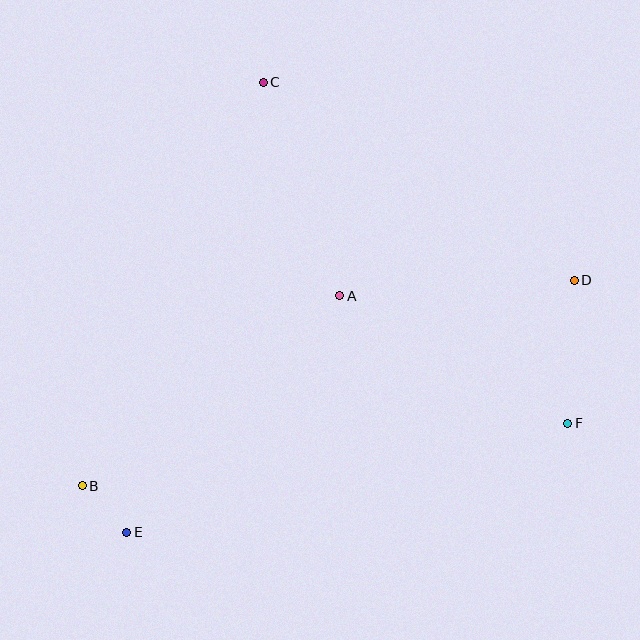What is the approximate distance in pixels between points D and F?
The distance between D and F is approximately 144 pixels.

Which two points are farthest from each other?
Points B and D are farthest from each other.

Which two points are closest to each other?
Points B and E are closest to each other.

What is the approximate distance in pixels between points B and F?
The distance between B and F is approximately 489 pixels.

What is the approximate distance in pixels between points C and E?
The distance between C and E is approximately 470 pixels.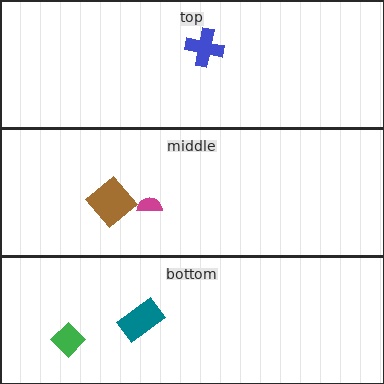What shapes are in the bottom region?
The teal rectangle, the green diamond.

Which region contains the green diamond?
The bottom region.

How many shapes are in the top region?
1.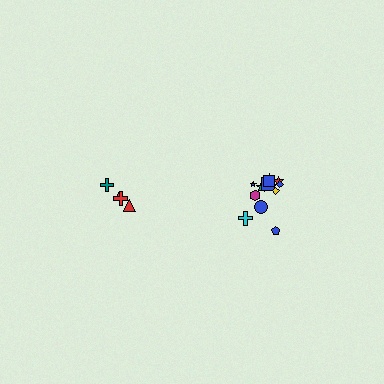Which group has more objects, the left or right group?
The right group.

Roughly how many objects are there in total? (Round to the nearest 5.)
Roughly 15 objects in total.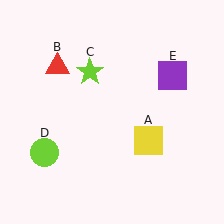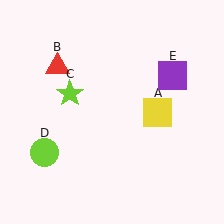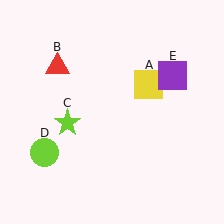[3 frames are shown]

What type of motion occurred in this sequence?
The yellow square (object A), lime star (object C) rotated counterclockwise around the center of the scene.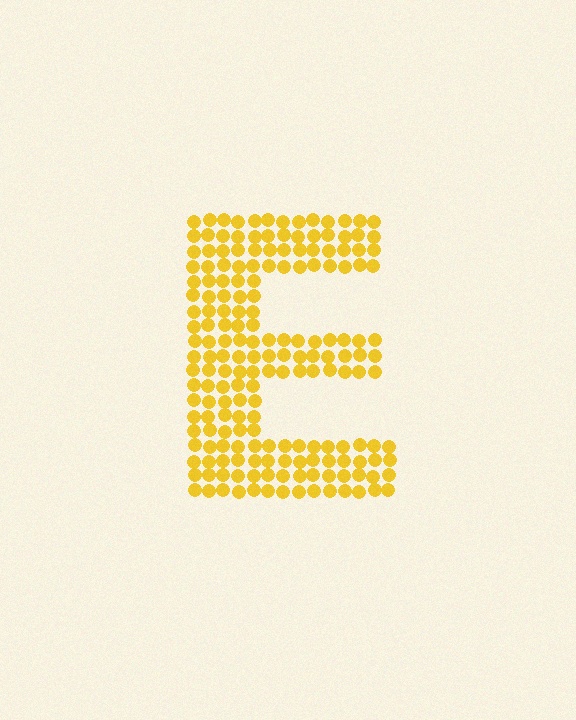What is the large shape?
The large shape is the letter E.